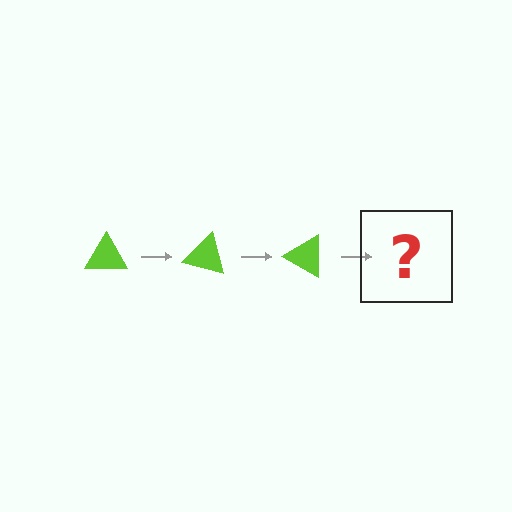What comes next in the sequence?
The next element should be a lime triangle rotated 45 degrees.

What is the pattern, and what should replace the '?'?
The pattern is that the triangle rotates 15 degrees each step. The '?' should be a lime triangle rotated 45 degrees.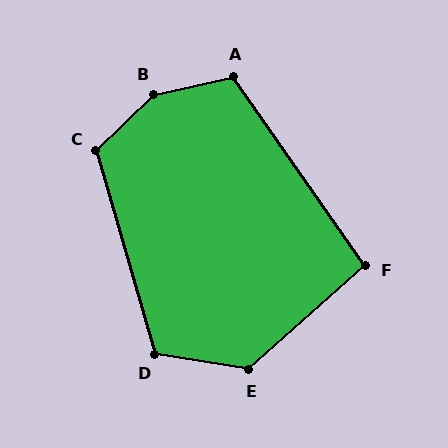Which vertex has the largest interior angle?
B, at approximately 148 degrees.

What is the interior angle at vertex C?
Approximately 118 degrees (obtuse).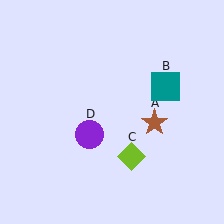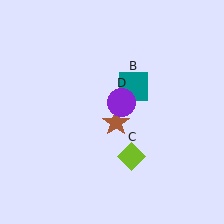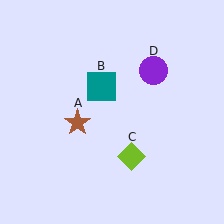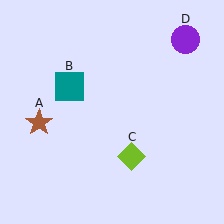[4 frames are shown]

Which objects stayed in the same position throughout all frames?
Lime diamond (object C) remained stationary.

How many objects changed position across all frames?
3 objects changed position: brown star (object A), teal square (object B), purple circle (object D).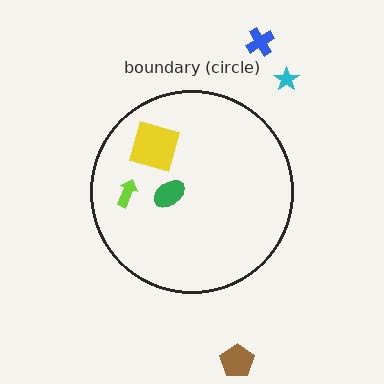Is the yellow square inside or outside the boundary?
Inside.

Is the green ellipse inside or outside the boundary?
Inside.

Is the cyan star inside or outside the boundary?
Outside.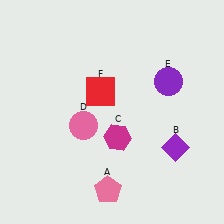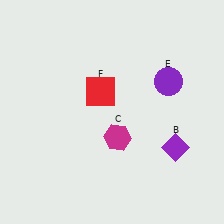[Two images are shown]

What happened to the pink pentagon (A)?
The pink pentagon (A) was removed in Image 2. It was in the bottom-left area of Image 1.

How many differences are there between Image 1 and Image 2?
There are 2 differences between the two images.